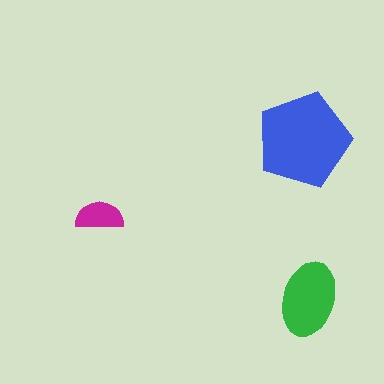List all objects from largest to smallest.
The blue pentagon, the green ellipse, the magenta semicircle.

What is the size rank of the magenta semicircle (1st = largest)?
3rd.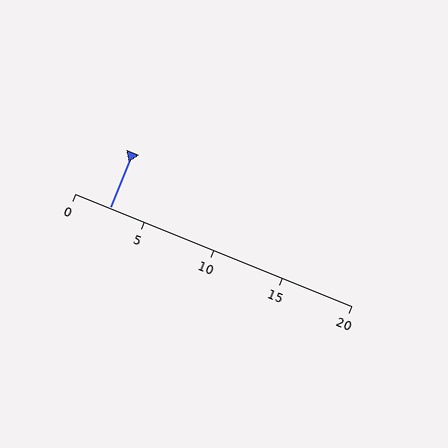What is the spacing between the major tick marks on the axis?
The major ticks are spaced 5 apart.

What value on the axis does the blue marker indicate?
The marker indicates approximately 2.5.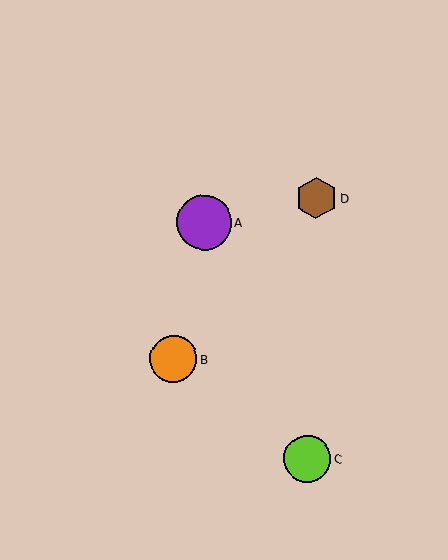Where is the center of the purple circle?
The center of the purple circle is at (204, 223).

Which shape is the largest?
The purple circle (labeled A) is the largest.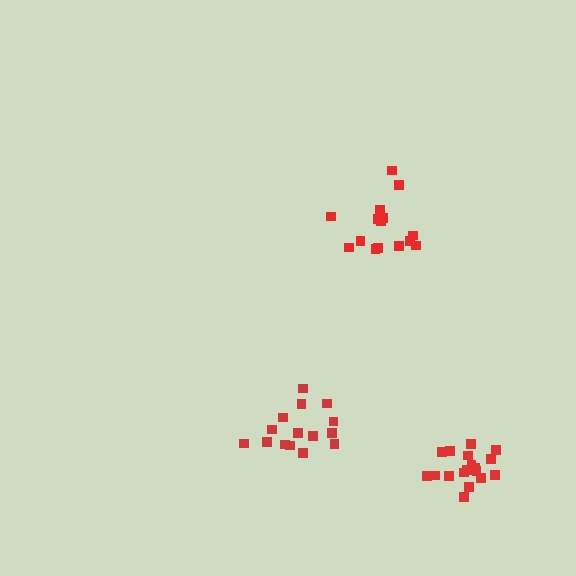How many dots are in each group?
Group 1: 18 dots, Group 2: 15 dots, Group 3: 15 dots (48 total).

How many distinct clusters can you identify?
There are 3 distinct clusters.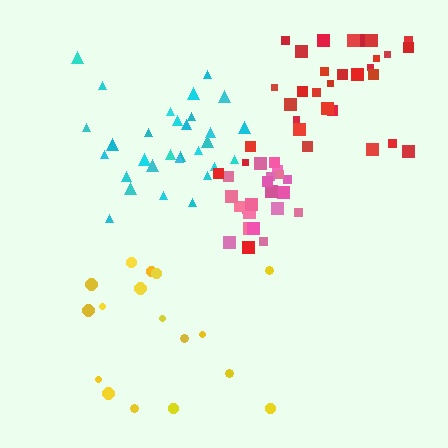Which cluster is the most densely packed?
Pink.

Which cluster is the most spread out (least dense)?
Yellow.